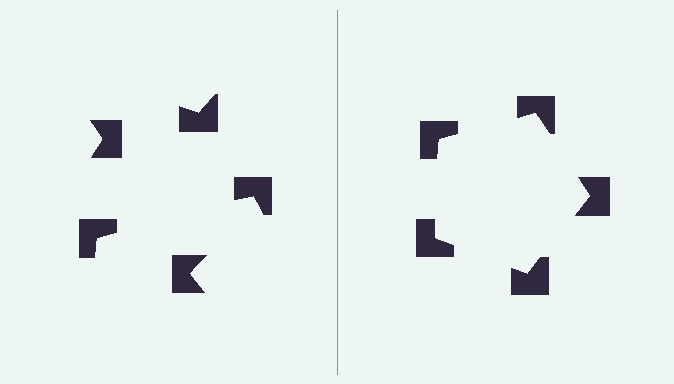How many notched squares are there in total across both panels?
10 — 5 on each side.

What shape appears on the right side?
An illusory pentagon.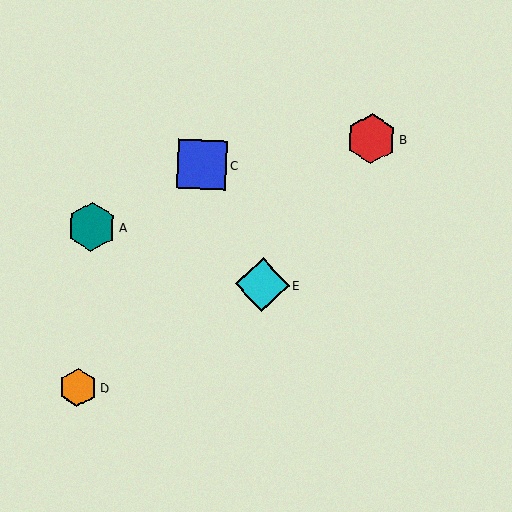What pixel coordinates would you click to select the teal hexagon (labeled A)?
Click at (92, 227) to select the teal hexagon A.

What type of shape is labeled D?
Shape D is an orange hexagon.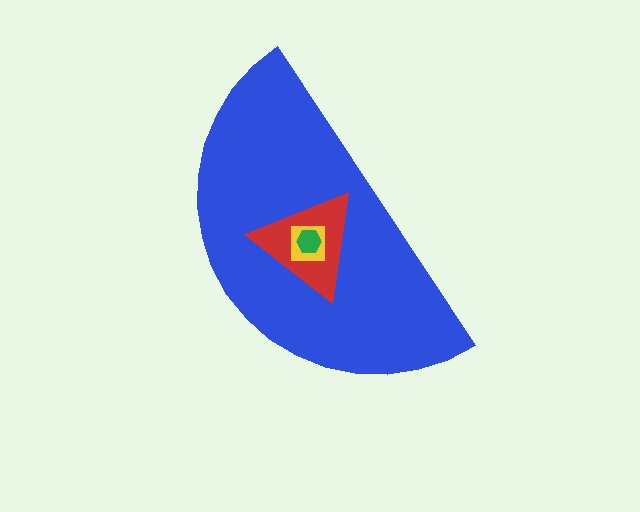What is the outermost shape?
The blue semicircle.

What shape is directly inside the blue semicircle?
The red triangle.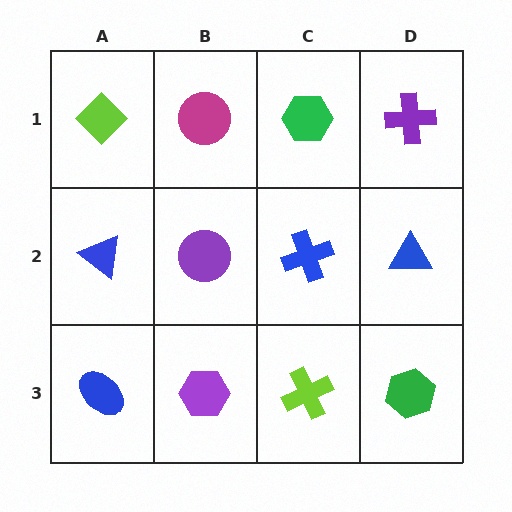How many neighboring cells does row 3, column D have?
2.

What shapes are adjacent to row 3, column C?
A blue cross (row 2, column C), a purple hexagon (row 3, column B), a green hexagon (row 3, column D).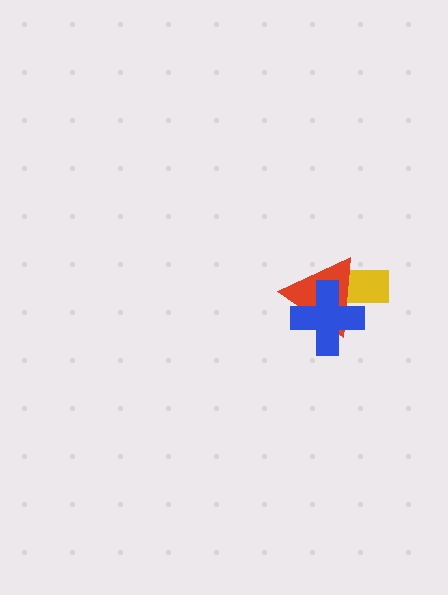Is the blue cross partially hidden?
No, no other shape covers it.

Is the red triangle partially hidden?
Yes, it is partially covered by another shape.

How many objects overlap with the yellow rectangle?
2 objects overlap with the yellow rectangle.